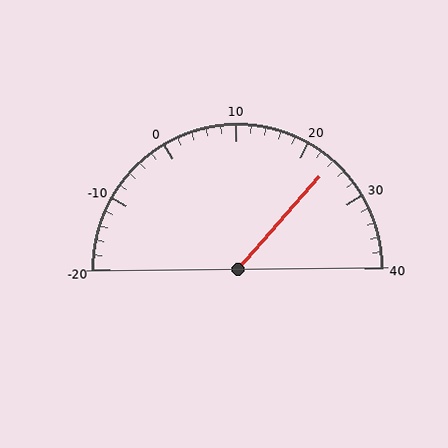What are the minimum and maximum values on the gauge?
The gauge ranges from -20 to 40.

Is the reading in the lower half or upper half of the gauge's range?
The reading is in the upper half of the range (-20 to 40).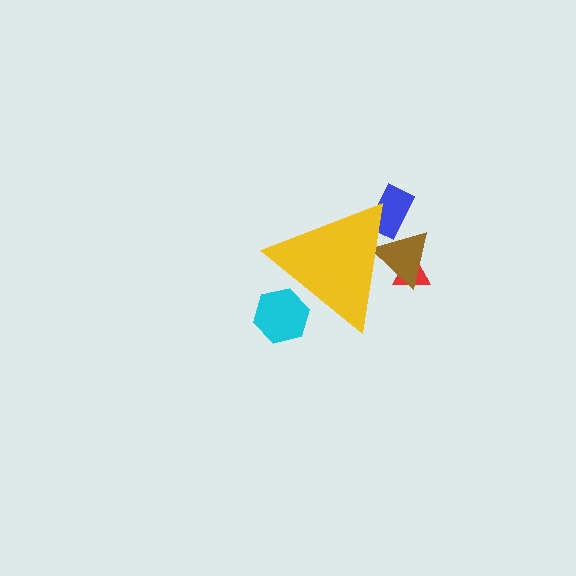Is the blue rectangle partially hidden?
Yes, the blue rectangle is partially hidden behind the yellow triangle.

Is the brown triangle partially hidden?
Yes, the brown triangle is partially hidden behind the yellow triangle.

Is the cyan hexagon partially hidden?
Yes, the cyan hexagon is partially hidden behind the yellow triangle.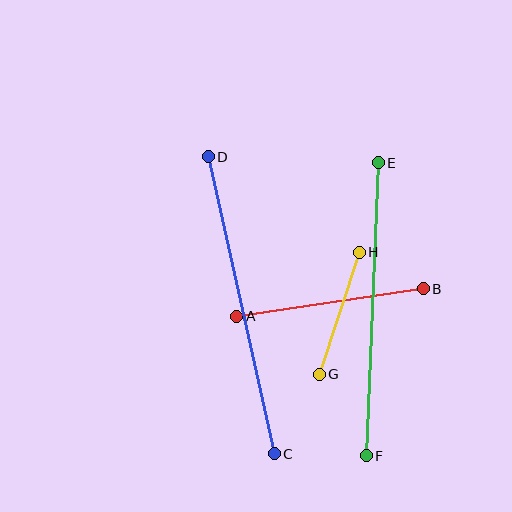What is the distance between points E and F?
The distance is approximately 293 pixels.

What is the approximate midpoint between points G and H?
The midpoint is at approximately (339, 313) pixels.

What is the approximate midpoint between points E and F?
The midpoint is at approximately (372, 309) pixels.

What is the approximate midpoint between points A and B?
The midpoint is at approximately (330, 302) pixels.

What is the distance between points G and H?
The distance is approximately 128 pixels.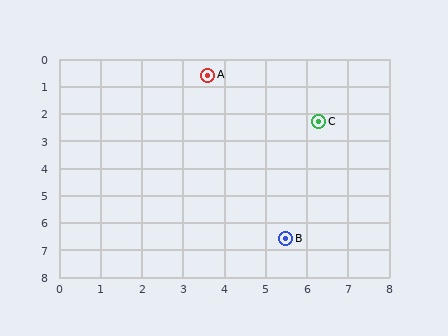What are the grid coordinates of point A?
Point A is at approximately (3.6, 0.6).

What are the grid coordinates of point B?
Point B is at approximately (5.5, 6.6).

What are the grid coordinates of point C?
Point C is at approximately (6.3, 2.3).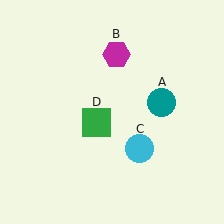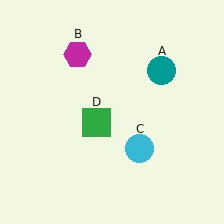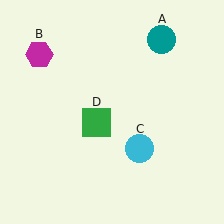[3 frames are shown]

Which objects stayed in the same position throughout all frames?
Cyan circle (object C) and green square (object D) remained stationary.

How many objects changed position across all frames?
2 objects changed position: teal circle (object A), magenta hexagon (object B).